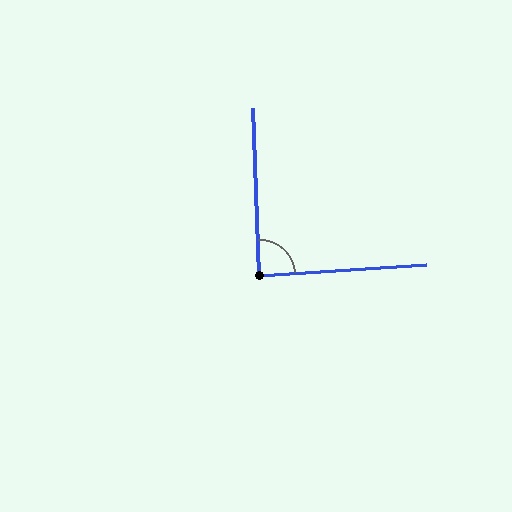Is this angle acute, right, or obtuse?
It is approximately a right angle.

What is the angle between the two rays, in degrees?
Approximately 88 degrees.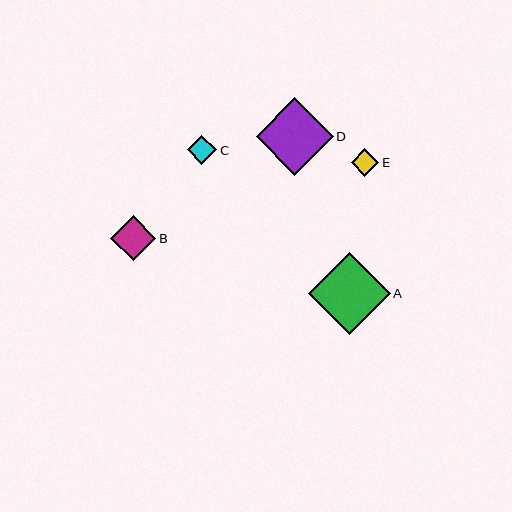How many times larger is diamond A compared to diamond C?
Diamond A is approximately 2.8 times the size of diamond C.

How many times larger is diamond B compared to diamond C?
Diamond B is approximately 1.5 times the size of diamond C.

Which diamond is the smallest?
Diamond E is the smallest with a size of approximately 28 pixels.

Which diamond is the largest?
Diamond A is the largest with a size of approximately 82 pixels.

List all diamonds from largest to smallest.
From largest to smallest: A, D, B, C, E.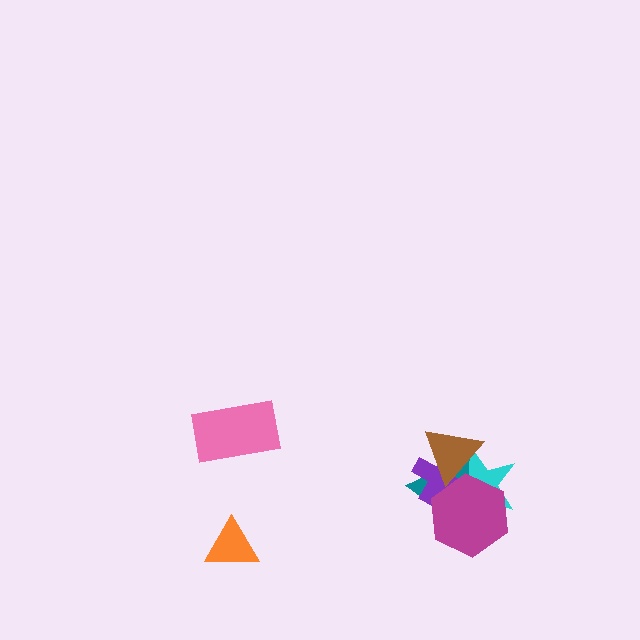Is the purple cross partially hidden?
Yes, it is partially covered by another shape.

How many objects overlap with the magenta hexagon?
4 objects overlap with the magenta hexagon.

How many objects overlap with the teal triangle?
4 objects overlap with the teal triangle.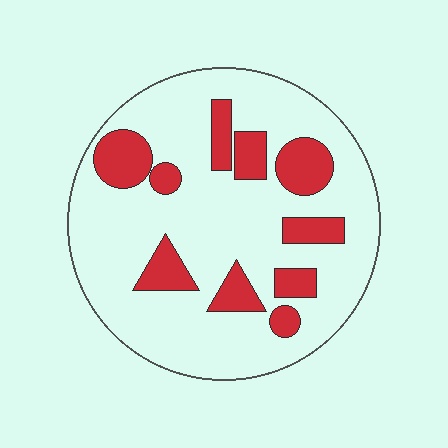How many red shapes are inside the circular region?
10.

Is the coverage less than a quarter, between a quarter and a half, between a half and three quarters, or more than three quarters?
Less than a quarter.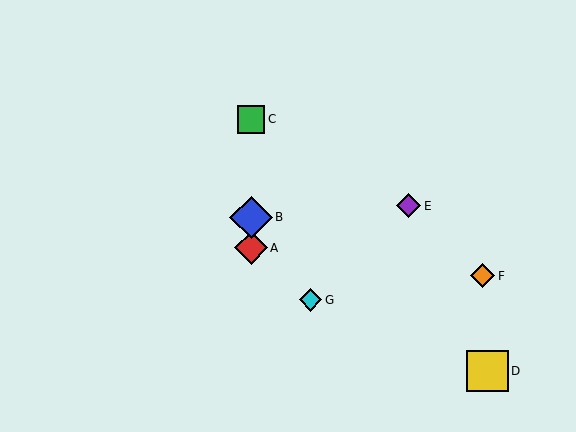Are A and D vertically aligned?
No, A is at x≈251 and D is at x≈487.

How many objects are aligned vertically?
3 objects (A, B, C) are aligned vertically.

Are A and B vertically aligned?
Yes, both are at x≈251.